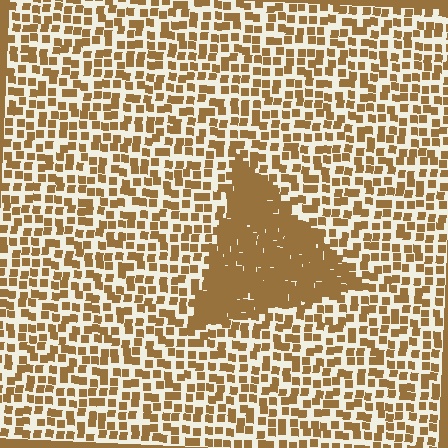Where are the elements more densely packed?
The elements are more densely packed inside the triangle boundary.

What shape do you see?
I see a triangle.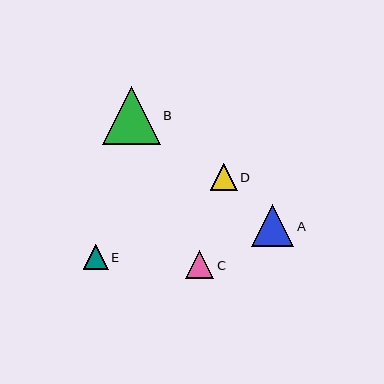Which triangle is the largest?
Triangle B is the largest with a size of approximately 58 pixels.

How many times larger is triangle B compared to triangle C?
Triangle B is approximately 2.1 times the size of triangle C.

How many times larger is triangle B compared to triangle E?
Triangle B is approximately 2.3 times the size of triangle E.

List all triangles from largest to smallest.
From largest to smallest: B, A, C, D, E.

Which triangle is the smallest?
Triangle E is the smallest with a size of approximately 25 pixels.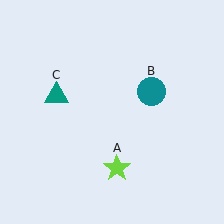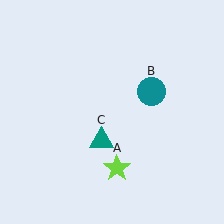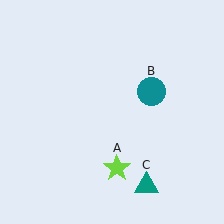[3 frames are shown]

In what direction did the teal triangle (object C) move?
The teal triangle (object C) moved down and to the right.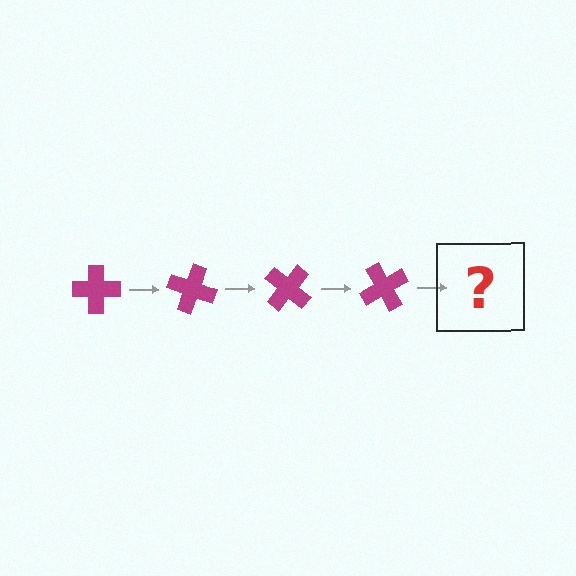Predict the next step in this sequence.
The next step is a magenta cross rotated 80 degrees.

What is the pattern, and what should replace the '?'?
The pattern is that the cross rotates 20 degrees each step. The '?' should be a magenta cross rotated 80 degrees.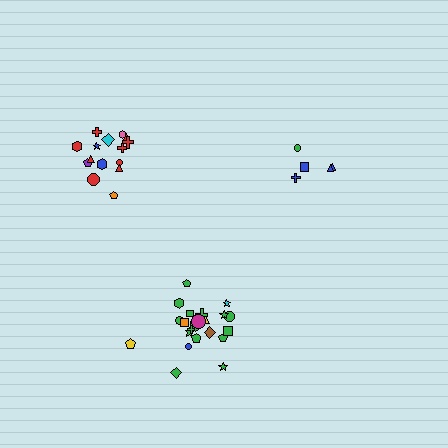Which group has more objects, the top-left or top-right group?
The top-left group.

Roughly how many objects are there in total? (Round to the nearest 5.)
Roughly 40 objects in total.